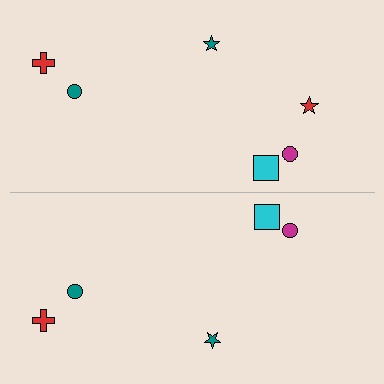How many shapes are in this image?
There are 11 shapes in this image.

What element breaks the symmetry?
A red star is missing from the bottom side.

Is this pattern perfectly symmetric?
No, the pattern is not perfectly symmetric. A red star is missing from the bottom side.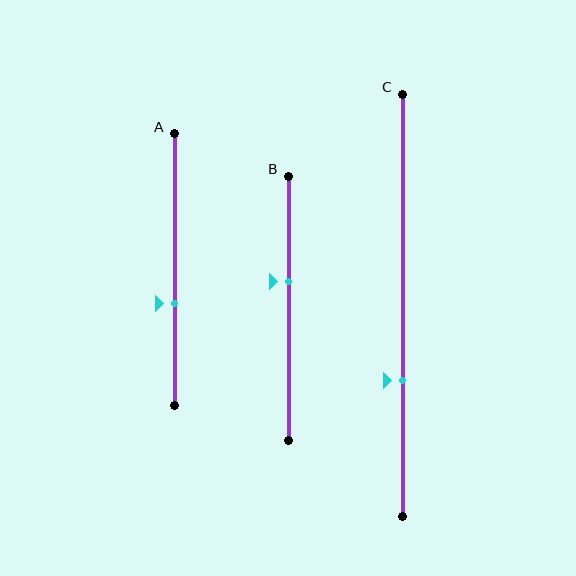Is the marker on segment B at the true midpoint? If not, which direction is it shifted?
No, the marker on segment B is shifted upward by about 10% of the segment length.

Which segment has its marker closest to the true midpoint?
Segment B has its marker closest to the true midpoint.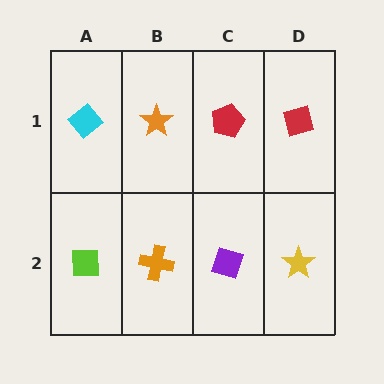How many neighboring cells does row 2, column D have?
2.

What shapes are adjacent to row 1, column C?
A purple diamond (row 2, column C), an orange star (row 1, column B), a red square (row 1, column D).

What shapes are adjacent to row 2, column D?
A red square (row 1, column D), a purple diamond (row 2, column C).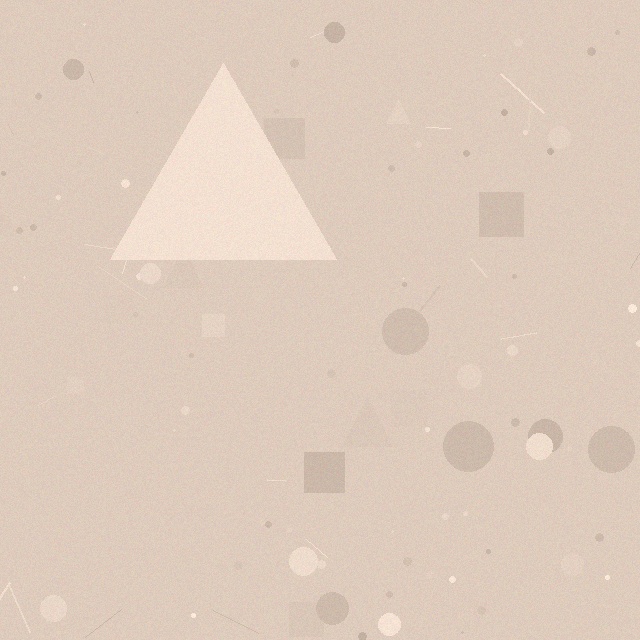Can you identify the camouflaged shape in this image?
The camouflaged shape is a triangle.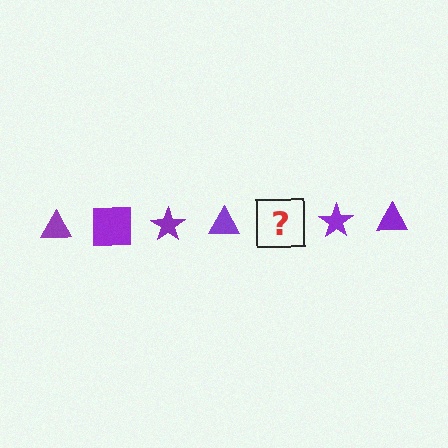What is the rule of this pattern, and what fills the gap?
The rule is that the pattern cycles through triangle, square, star shapes in purple. The gap should be filled with a purple square.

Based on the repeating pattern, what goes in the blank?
The blank should be a purple square.